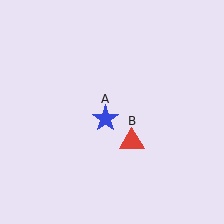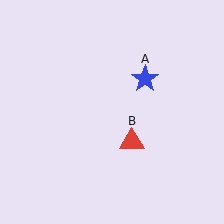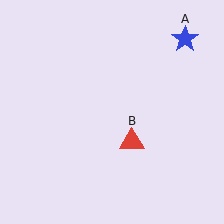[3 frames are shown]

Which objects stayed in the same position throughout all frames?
Red triangle (object B) remained stationary.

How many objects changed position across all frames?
1 object changed position: blue star (object A).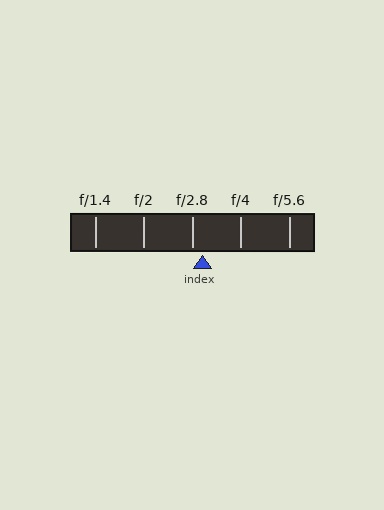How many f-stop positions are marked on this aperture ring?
There are 5 f-stop positions marked.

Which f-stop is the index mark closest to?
The index mark is closest to f/2.8.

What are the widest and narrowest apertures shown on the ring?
The widest aperture shown is f/1.4 and the narrowest is f/5.6.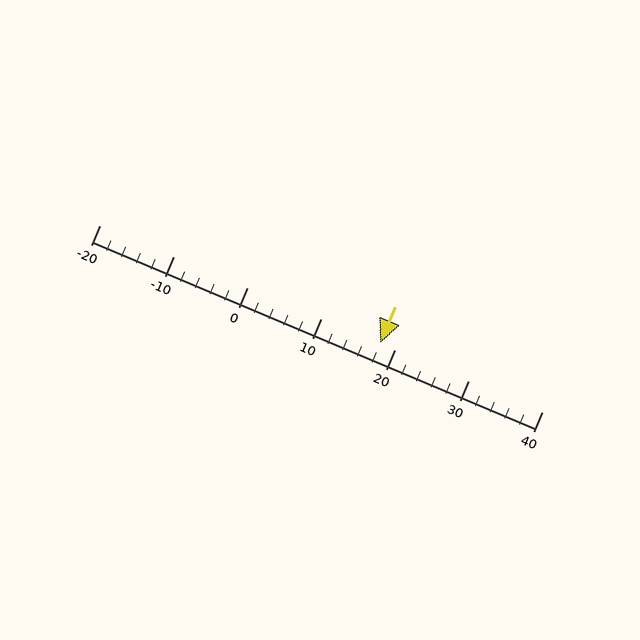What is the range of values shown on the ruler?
The ruler shows values from -20 to 40.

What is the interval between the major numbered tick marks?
The major tick marks are spaced 10 units apart.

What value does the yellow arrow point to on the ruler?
The yellow arrow points to approximately 18.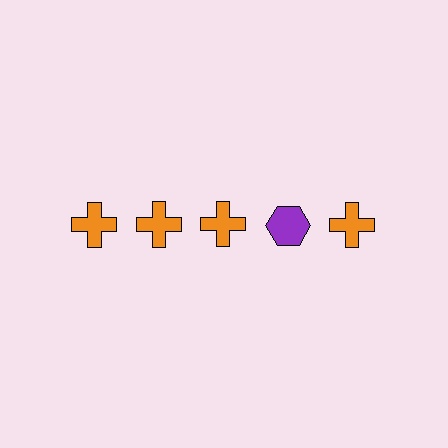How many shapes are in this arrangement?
There are 5 shapes arranged in a grid pattern.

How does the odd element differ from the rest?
It differs in both color (purple instead of orange) and shape (hexagon instead of cross).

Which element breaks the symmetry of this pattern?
The purple hexagon in the top row, second from right column breaks the symmetry. All other shapes are orange crosses.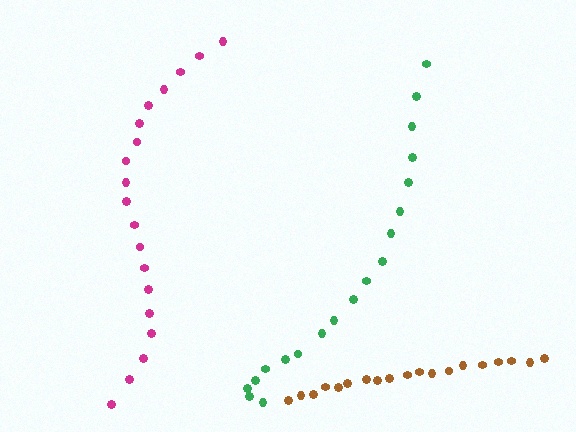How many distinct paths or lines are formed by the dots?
There are 3 distinct paths.